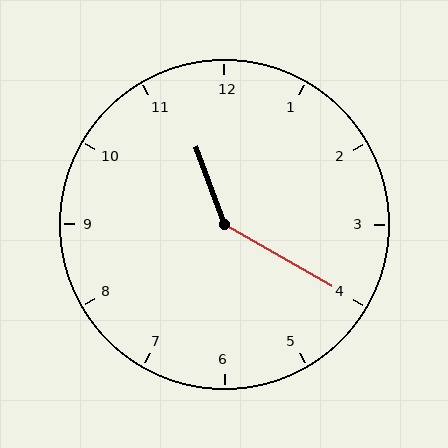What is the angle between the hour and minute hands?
Approximately 140 degrees.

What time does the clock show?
11:20.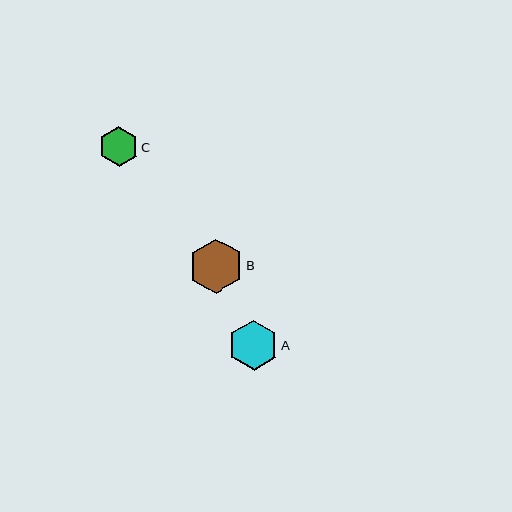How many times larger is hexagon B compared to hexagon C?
Hexagon B is approximately 1.4 times the size of hexagon C.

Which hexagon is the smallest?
Hexagon C is the smallest with a size of approximately 40 pixels.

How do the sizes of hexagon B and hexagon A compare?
Hexagon B and hexagon A are approximately the same size.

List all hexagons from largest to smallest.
From largest to smallest: B, A, C.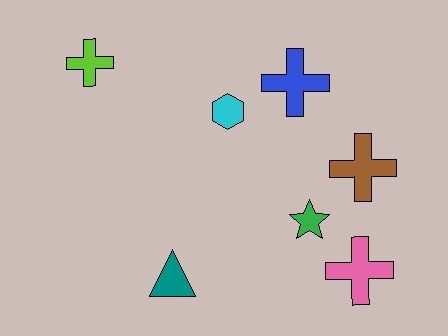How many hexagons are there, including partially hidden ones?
There is 1 hexagon.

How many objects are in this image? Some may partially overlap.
There are 7 objects.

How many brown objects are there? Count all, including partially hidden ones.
There is 1 brown object.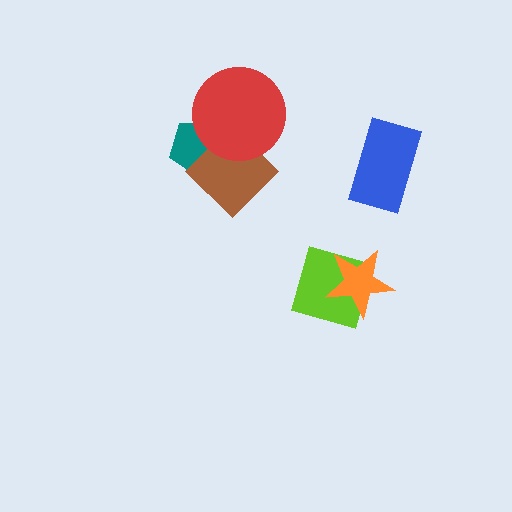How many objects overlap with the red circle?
2 objects overlap with the red circle.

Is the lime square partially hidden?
Yes, it is partially covered by another shape.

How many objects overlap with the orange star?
1 object overlaps with the orange star.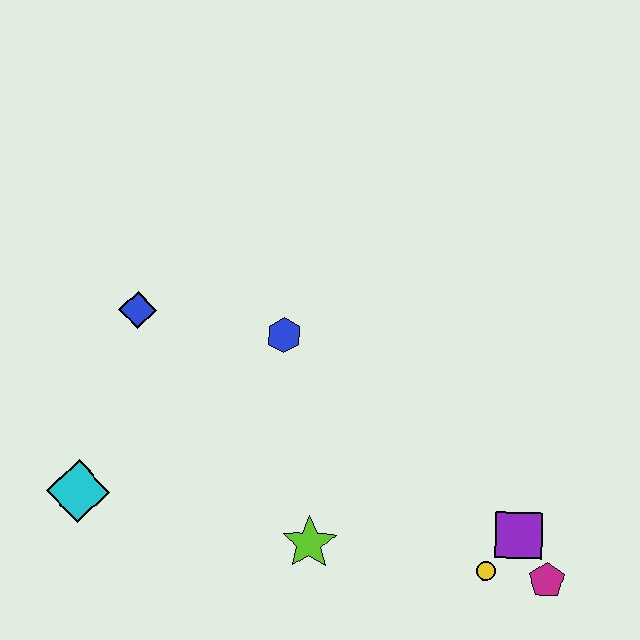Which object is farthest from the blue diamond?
The magenta pentagon is farthest from the blue diamond.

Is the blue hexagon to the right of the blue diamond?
Yes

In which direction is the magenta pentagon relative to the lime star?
The magenta pentagon is to the right of the lime star.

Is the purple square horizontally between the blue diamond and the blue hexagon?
No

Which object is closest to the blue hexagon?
The blue diamond is closest to the blue hexagon.